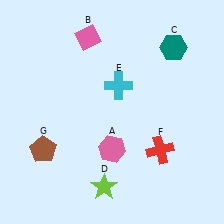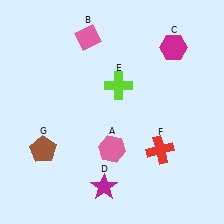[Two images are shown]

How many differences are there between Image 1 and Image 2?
There are 3 differences between the two images.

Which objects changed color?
C changed from teal to magenta. D changed from lime to magenta. E changed from cyan to lime.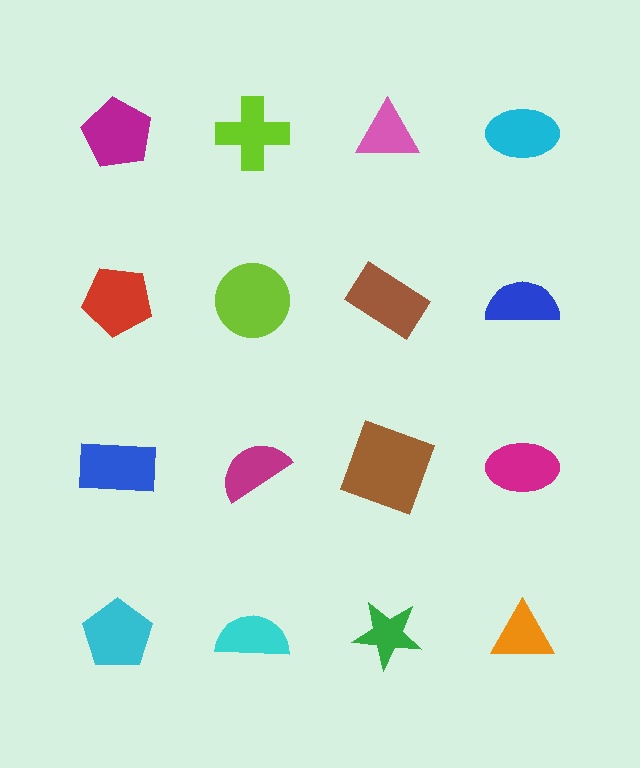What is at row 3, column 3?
A brown square.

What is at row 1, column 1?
A magenta pentagon.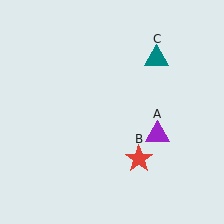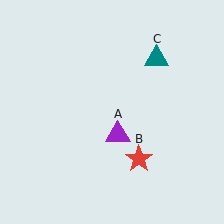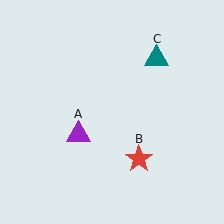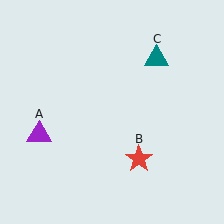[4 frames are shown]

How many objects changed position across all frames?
1 object changed position: purple triangle (object A).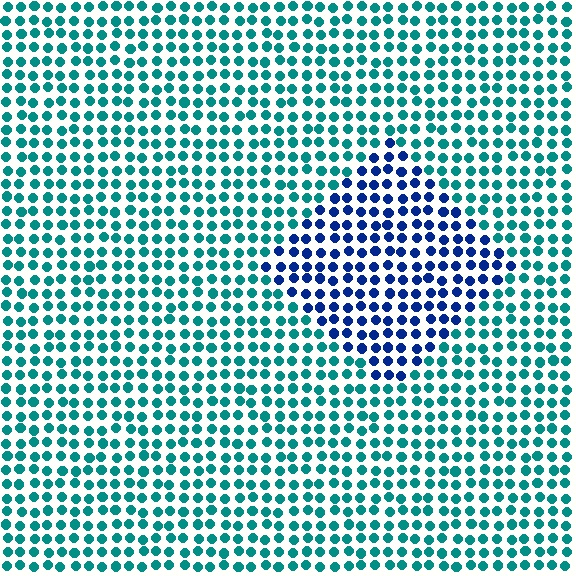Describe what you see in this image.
The image is filled with small teal elements in a uniform arrangement. A diamond-shaped region is visible where the elements are tinted to a slightly different hue, forming a subtle color boundary.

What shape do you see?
I see a diamond.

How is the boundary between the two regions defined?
The boundary is defined purely by a slight shift in hue (about 48 degrees). Spacing, size, and orientation are identical on both sides.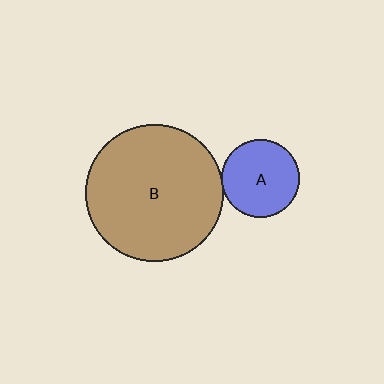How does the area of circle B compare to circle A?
Approximately 3.1 times.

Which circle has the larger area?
Circle B (brown).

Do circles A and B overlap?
Yes.